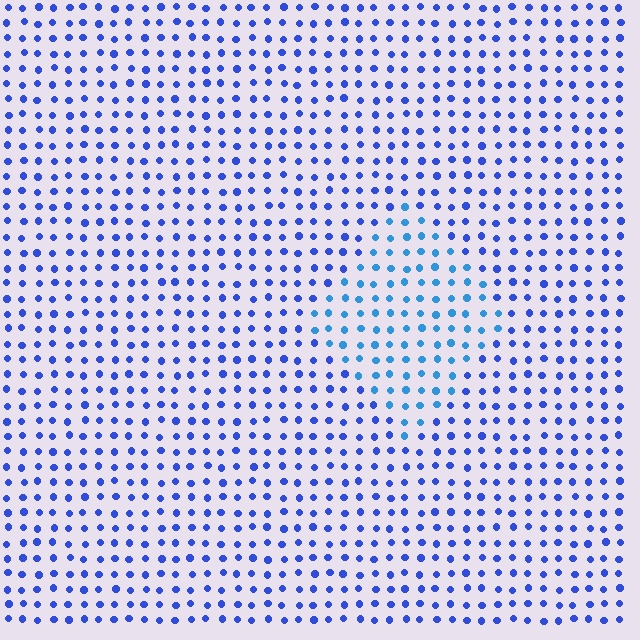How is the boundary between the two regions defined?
The boundary is defined purely by a slight shift in hue (about 26 degrees). Spacing, size, and orientation are identical on both sides.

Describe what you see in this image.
The image is filled with small blue elements in a uniform arrangement. A diamond-shaped region is visible where the elements are tinted to a slightly different hue, forming a subtle color boundary.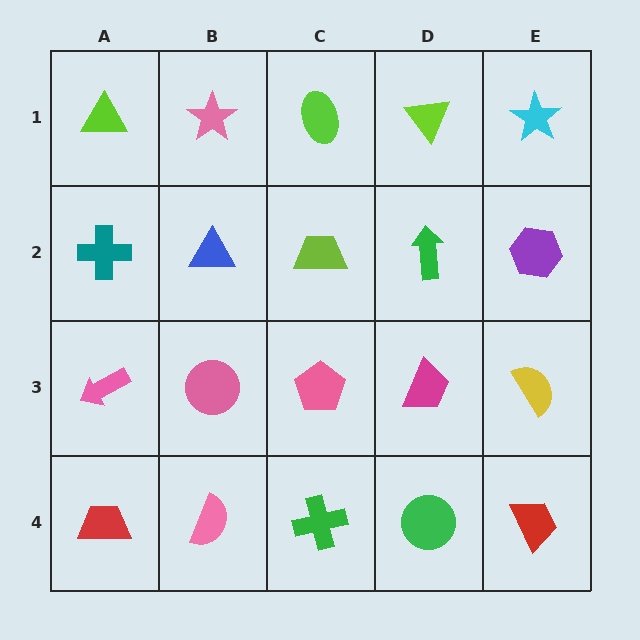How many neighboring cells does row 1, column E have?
2.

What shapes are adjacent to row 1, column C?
A lime trapezoid (row 2, column C), a pink star (row 1, column B), a lime triangle (row 1, column D).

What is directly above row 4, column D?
A magenta trapezoid.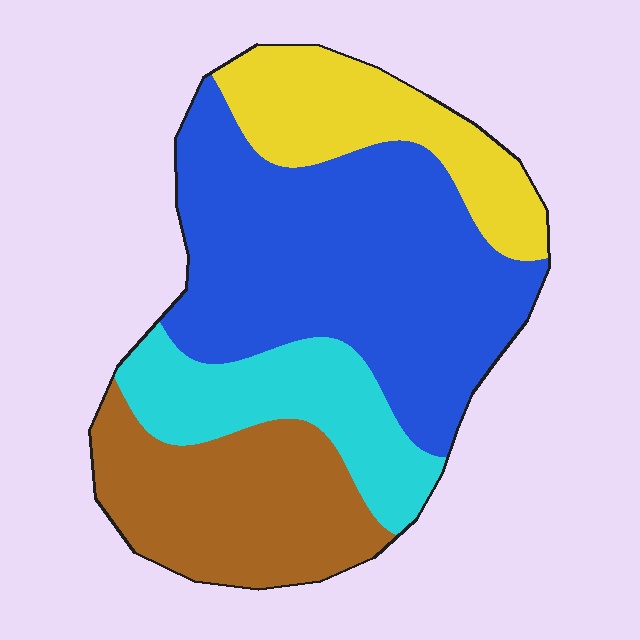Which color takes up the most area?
Blue, at roughly 45%.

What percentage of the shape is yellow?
Yellow covers 17% of the shape.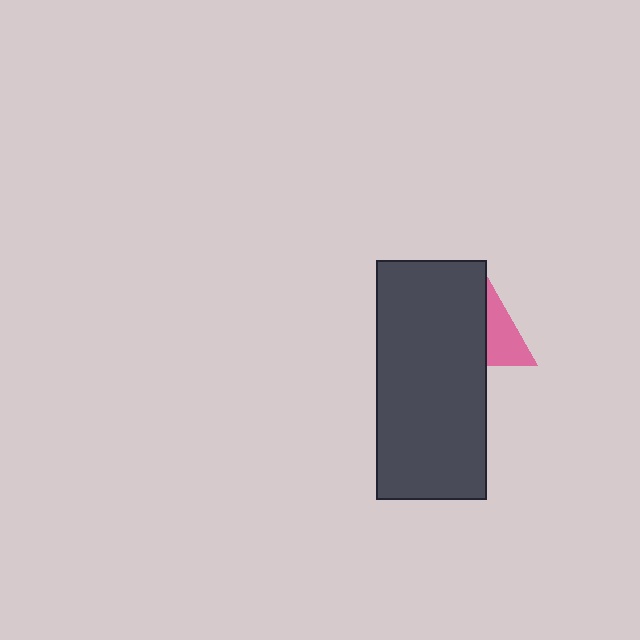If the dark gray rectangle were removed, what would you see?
You would see the complete pink triangle.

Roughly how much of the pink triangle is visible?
A small part of it is visible (roughly 37%).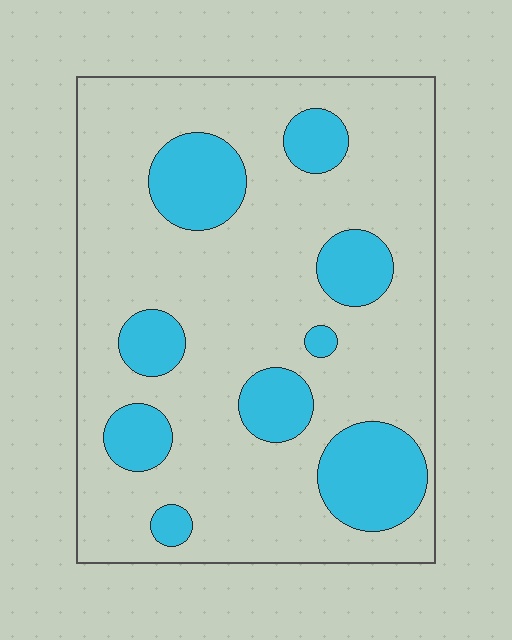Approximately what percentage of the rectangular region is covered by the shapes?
Approximately 25%.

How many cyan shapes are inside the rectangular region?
9.